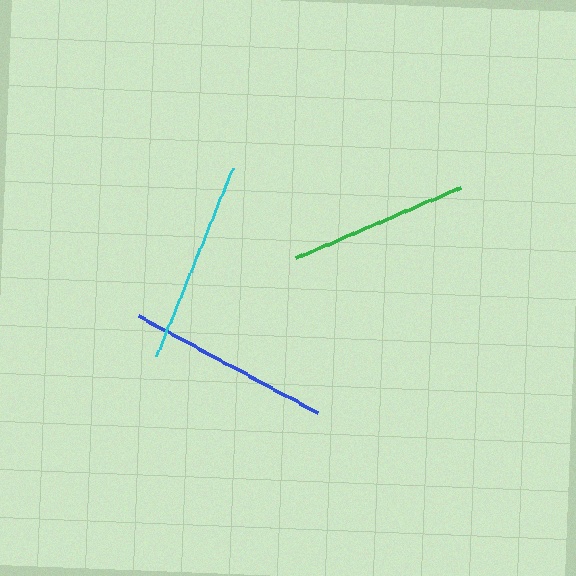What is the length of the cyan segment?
The cyan segment is approximately 203 pixels long.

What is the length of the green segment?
The green segment is approximately 179 pixels long.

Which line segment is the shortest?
The green line is the shortest at approximately 179 pixels.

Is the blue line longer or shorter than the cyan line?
The blue line is longer than the cyan line.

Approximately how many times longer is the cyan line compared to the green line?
The cyan line is approximately 1.1 times the length of the green line.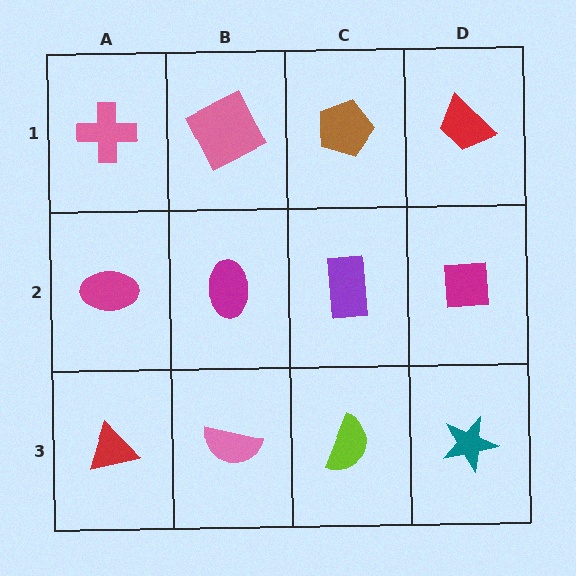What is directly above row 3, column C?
A purple rectangle.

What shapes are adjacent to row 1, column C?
A purple rectangle (row 2, column C), a pink square (row 1, column B), a red trapezoid (row 1, column D).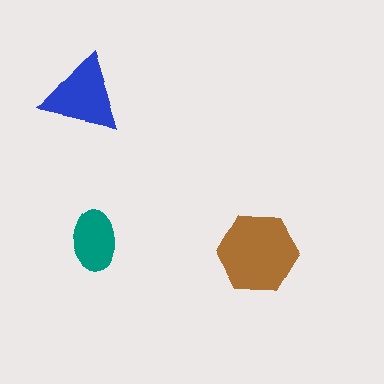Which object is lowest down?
The brown hexagon is bottommost.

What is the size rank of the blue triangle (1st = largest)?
2nd.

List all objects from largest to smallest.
The brown hexagon, the blue triangle, the teal ellipse.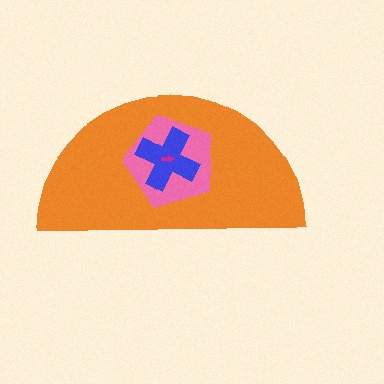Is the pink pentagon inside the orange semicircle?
Yes.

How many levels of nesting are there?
4.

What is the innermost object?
The magenta arrow.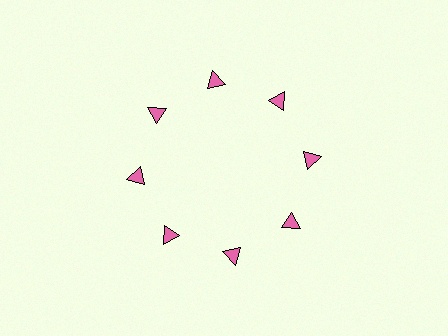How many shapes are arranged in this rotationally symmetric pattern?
There are 8 shapes, arranged in 8 groups of 1.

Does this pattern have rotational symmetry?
Yes, this pattern has 8-fold rotational symmetry. It looks the same after rotating 45 degrees around the center.